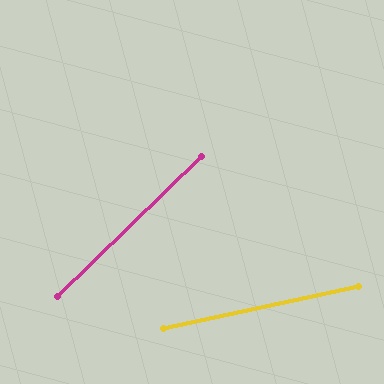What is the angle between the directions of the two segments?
Approximately 32 degrees.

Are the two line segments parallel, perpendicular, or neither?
Neither parallel nor perpendicular — they differ by about 32°.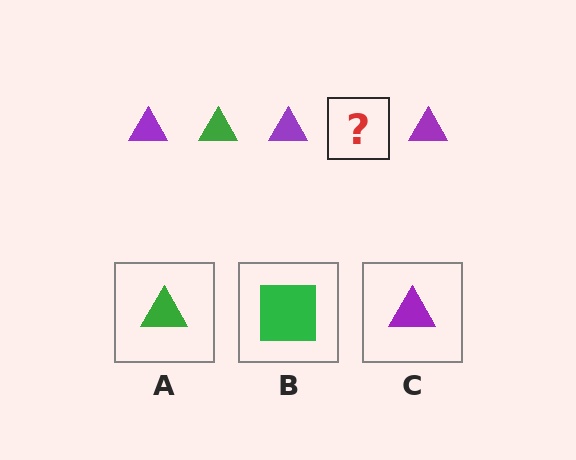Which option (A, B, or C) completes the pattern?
A.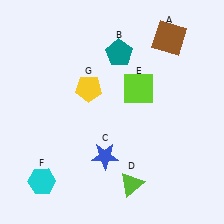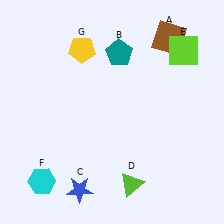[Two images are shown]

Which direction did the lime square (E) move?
The lime square (E) moved right.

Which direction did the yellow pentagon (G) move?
The yellow pentagon (G) moved up.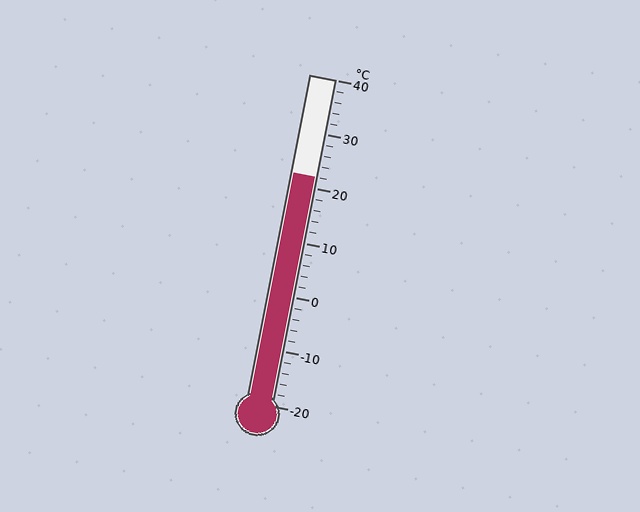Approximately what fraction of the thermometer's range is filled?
The thermometer is filled to approximately 70% of its range.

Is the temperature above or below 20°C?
The temperature is above 20°C.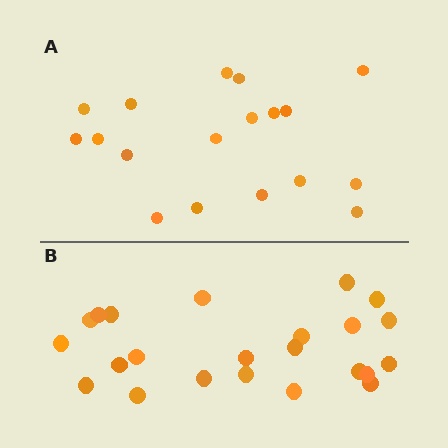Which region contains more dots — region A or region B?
Region B (the bottom region) has more dots.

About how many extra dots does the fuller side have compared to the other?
Region B has about 5 more dots than region A.